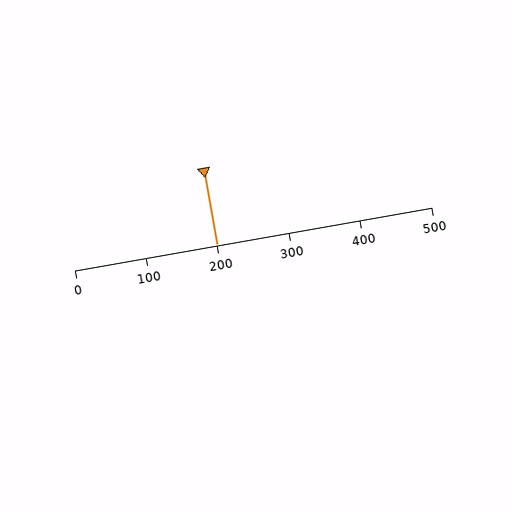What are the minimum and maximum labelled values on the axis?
The axis runs from 0 to 500.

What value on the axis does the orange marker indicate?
The marker indicates approximately 200.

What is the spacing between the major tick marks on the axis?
The major ticks are spaced 100 apart.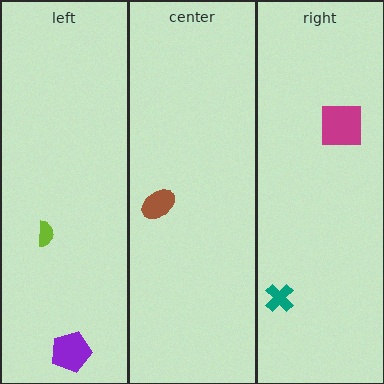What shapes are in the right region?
The teal cross, the magenta square.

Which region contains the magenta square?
The right region.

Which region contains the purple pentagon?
The left region.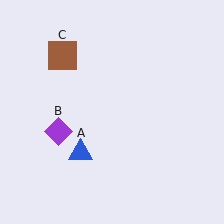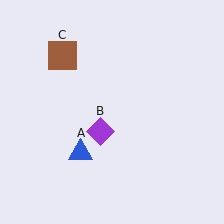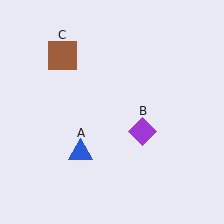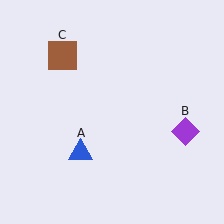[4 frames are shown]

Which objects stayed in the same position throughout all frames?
Blue triangle (object A) and brown square (object C) remained stationary.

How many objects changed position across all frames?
1 object changed position: purple diamond (object B).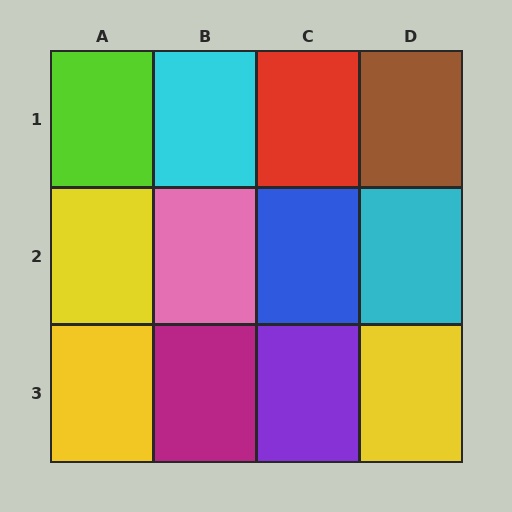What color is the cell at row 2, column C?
Blue.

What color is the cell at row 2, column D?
Cyan.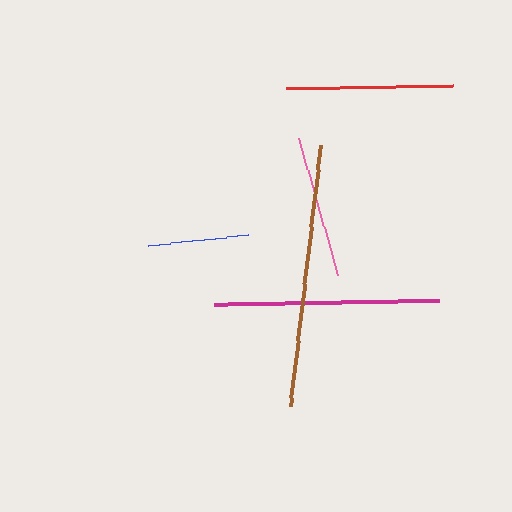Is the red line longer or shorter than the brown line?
The brown line is longer than the red line.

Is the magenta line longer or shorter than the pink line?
The magenta line is longer than the pink line.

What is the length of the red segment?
The red segment is approximately 166 pixels long.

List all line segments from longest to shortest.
From longest to shortest: brown, magenta, red, pink, blue.